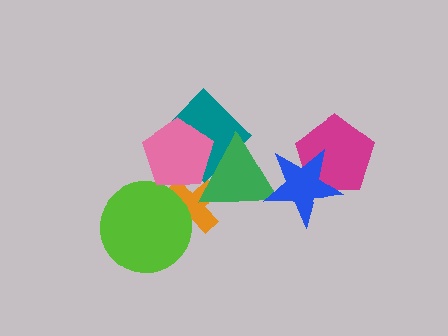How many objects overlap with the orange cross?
3 objects overlap with the orange cross.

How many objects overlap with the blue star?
2 objects overlap with the blue star.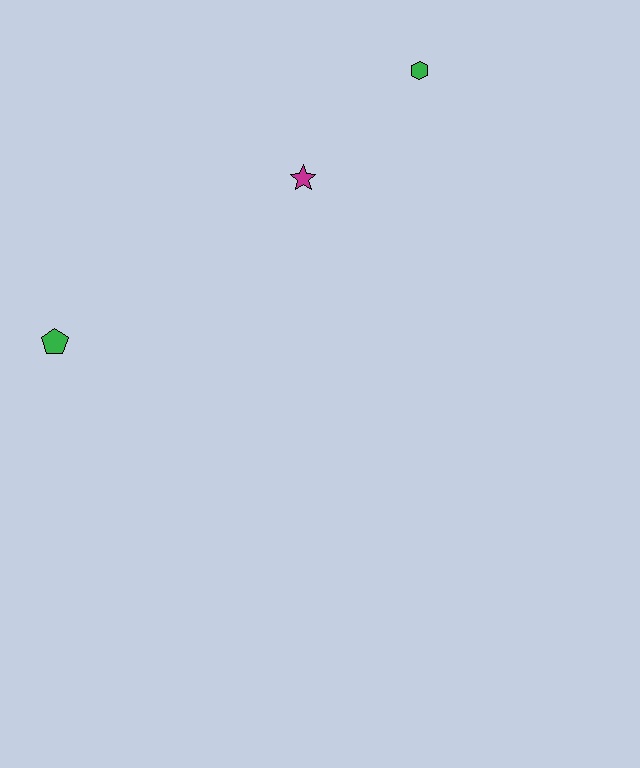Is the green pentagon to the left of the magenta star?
Yes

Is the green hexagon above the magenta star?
Yes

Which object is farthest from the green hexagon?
The green pentagon is farthest from the green hexagon.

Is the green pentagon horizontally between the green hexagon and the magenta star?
No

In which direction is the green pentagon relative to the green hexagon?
The green pentagon is to the left of the green hexagon.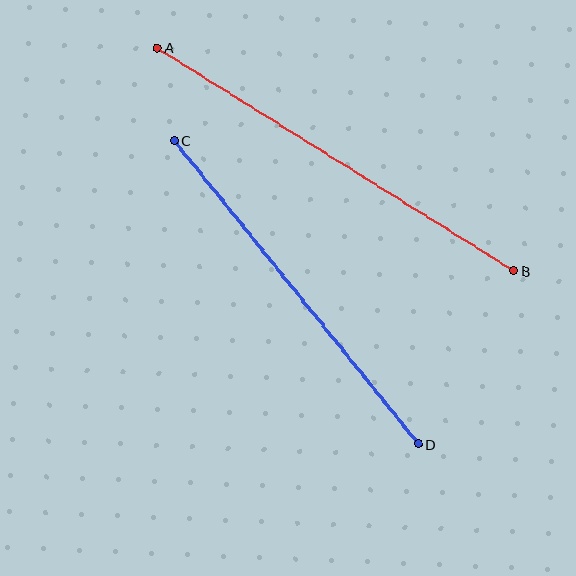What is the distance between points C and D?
The distance is approximately 389 pixels.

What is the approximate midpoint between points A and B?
The midpoint is at approximately (335, 159) pixels.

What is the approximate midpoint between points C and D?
The midpoint is at approximately (296, 292) pixels.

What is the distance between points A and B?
The distance is approximately 420 pixels.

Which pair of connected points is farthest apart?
Points A and B are farthest apart.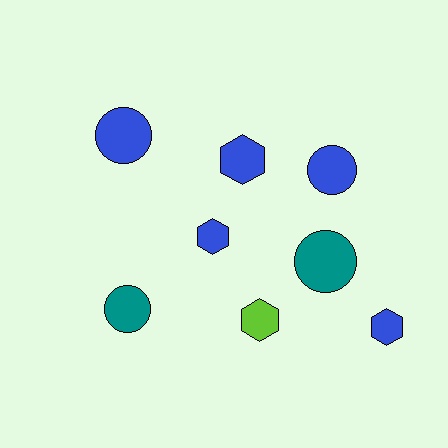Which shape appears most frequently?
Circle, with 4 objects.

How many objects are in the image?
There are 8 objects.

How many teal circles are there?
There are 2 teal circles.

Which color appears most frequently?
Blue, with 5 objects.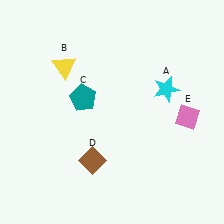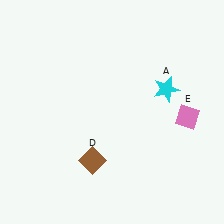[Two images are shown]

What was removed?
The teal pentagon (C), the yellow triangle (B) were removed in Image 2.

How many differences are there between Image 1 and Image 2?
There are 2 differences between the two images.